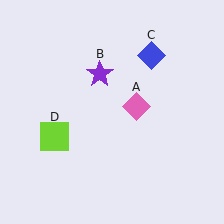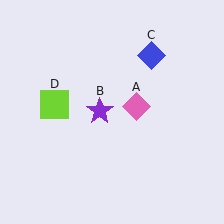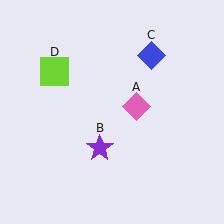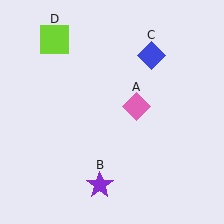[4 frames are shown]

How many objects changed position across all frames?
2 objects changed position: purple star (object B), lime square (object D).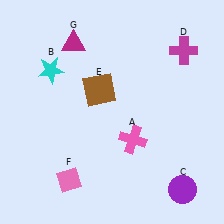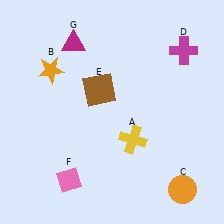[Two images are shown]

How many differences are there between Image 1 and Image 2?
There are 3 differences between the two images.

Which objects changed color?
A changed from pink to yellow. B changed from cyan to orange. C changed from purple to orange.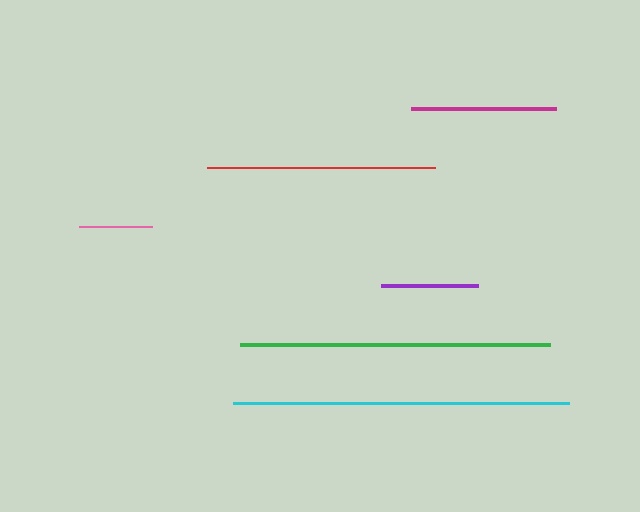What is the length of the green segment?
The green segment is approximately 311 pixels long.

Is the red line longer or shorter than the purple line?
The red line is longer than the purple line.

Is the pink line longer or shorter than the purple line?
The purple line is longer than the pink line.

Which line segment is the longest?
The cyan line is the longest at approximately 337 pixels.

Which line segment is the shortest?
The pink line is the shortest at approximately 72 pixels.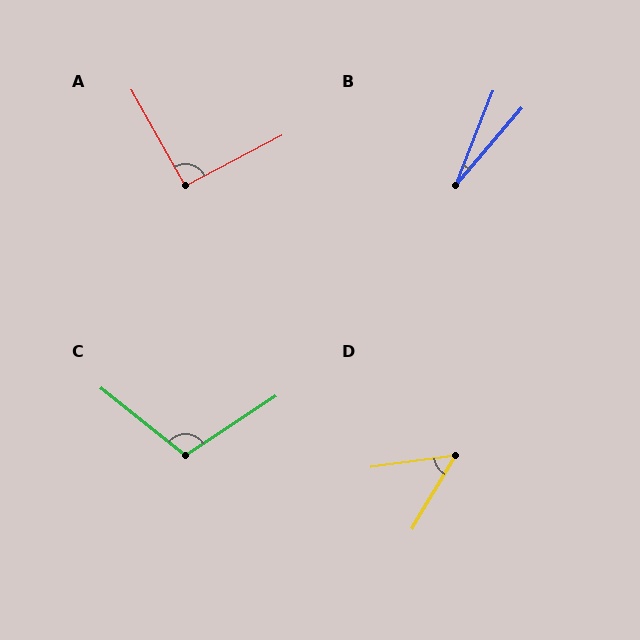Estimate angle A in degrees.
Approximately 92 degrees.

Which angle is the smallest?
B, at approximately 19 degrees.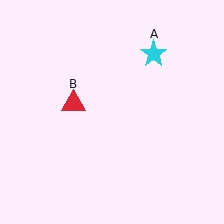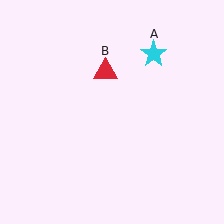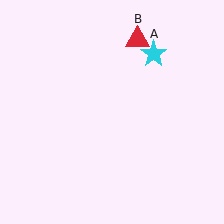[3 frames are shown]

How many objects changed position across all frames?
1 object changed position: red triangle (object B).